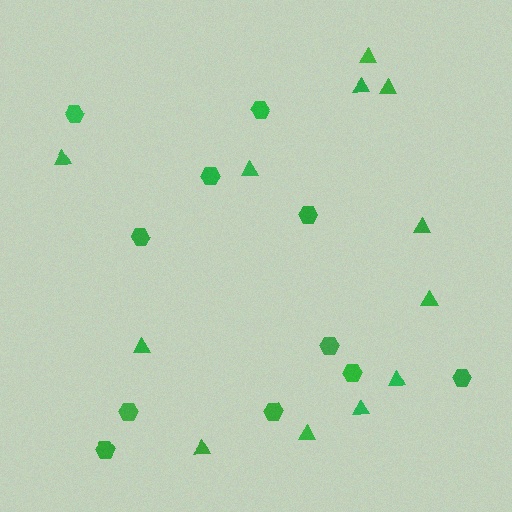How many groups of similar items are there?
There are 2 groups: one group of triangles (12) and one group of hexagons (11).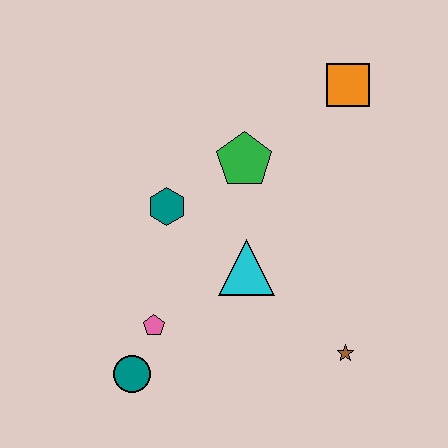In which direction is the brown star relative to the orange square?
The brown star is below the orange square.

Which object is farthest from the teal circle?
The orange square is farthest from the teal circle.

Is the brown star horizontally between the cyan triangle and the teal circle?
No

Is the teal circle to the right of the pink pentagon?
No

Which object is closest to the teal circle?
The pink pentagon is closest to the teal circle.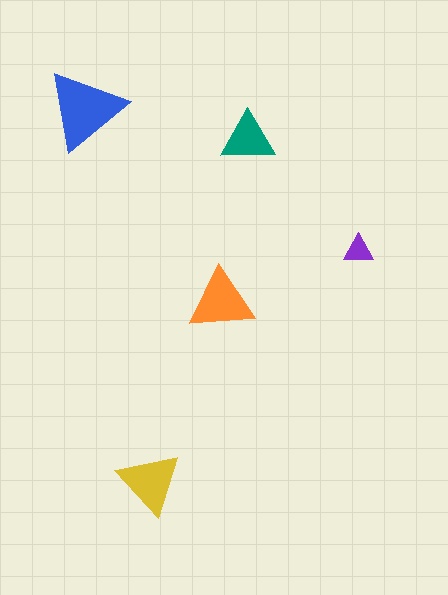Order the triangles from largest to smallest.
the blue one, the orange one, the yellow one, the teal one, the purple one.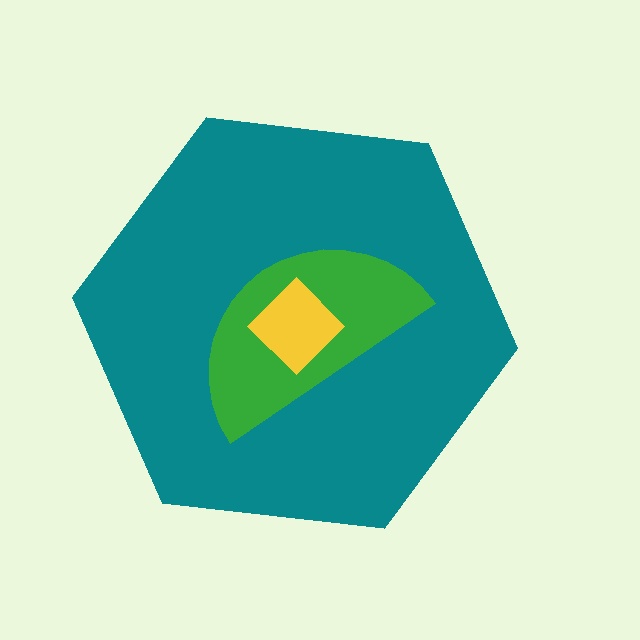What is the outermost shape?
The teal hexagon.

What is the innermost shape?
The yellow diamond.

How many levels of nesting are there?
3.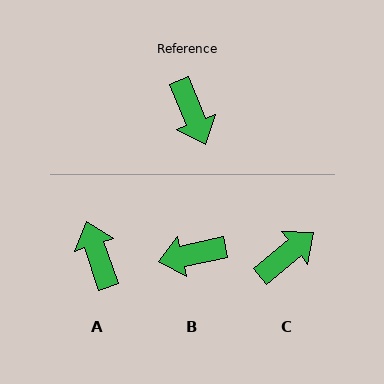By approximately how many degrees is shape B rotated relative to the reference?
Approximately 100 degrees clockwise.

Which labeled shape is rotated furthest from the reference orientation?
A, about 176 degrees away.